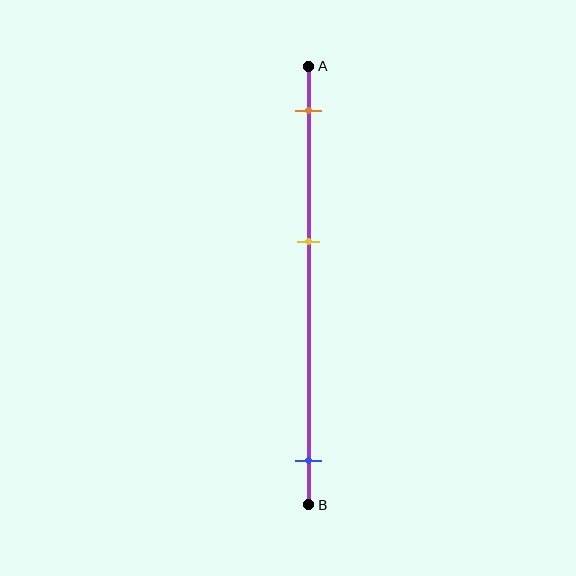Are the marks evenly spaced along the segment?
No, the marks are not evenly spaced.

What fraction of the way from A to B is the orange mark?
The orange mark is approximately 10% (0.1) of the way from A to B.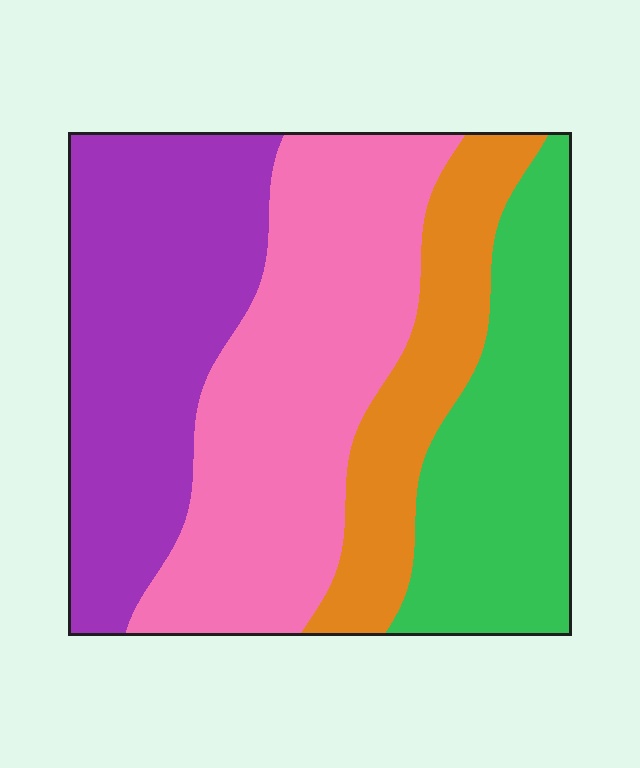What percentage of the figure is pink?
Pink takes up between a sixth and a third of the figure.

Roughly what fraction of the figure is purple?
Purple takes up between a sixth and a third of the figure.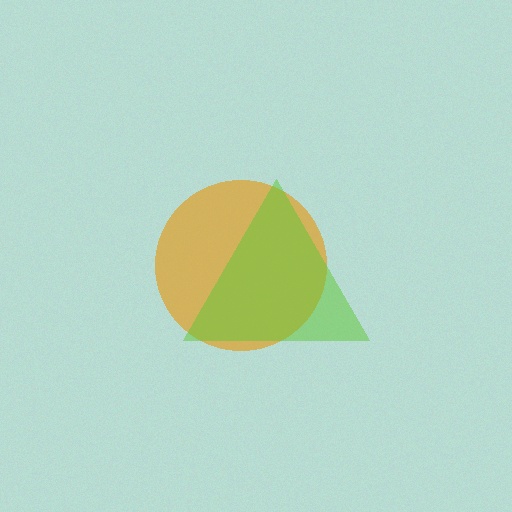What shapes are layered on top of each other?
The layered shapes are: an orange circle, a lime triangle.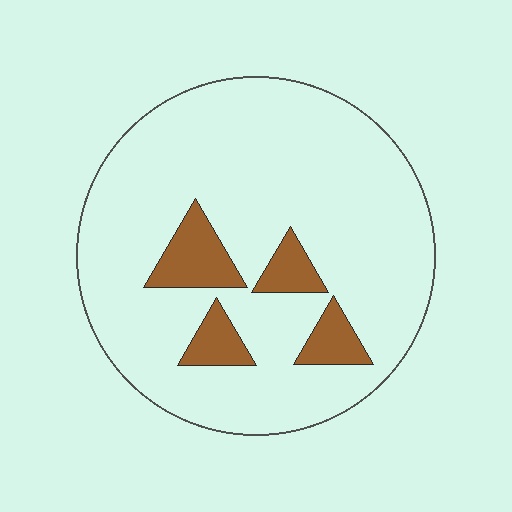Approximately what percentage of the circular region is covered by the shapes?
Approximately 15%.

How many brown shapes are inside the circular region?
4.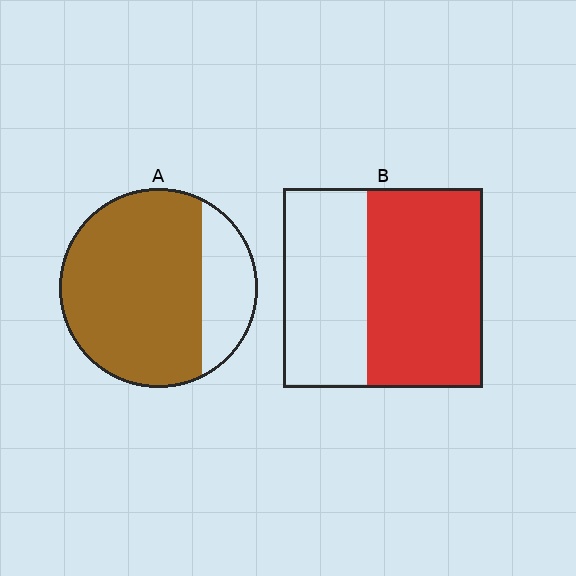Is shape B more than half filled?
Yes.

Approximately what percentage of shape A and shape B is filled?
A is approximately 75% and B is approximately 60%.